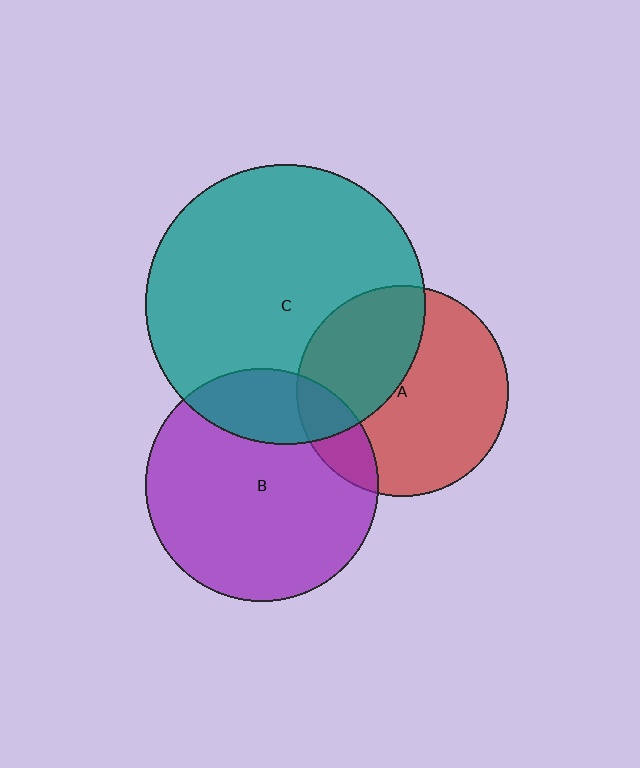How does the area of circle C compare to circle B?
Approximately 1.4 times.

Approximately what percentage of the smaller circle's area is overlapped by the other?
Approximately 15%.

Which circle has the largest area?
Circle C (teal).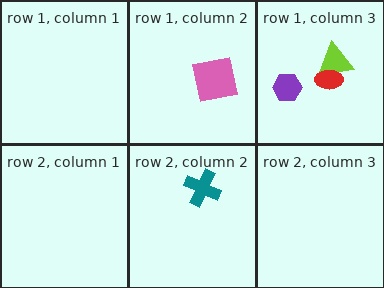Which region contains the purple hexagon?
The row 1, column 3 region.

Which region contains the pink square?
The row 1, column 2 region.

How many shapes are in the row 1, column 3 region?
3.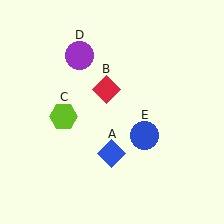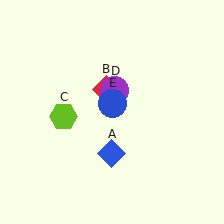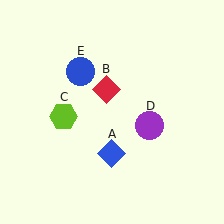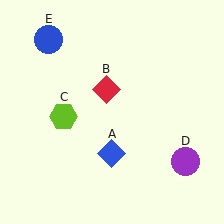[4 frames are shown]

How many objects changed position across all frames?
2 objects changed position: purple circle (object D), blue circle (object E).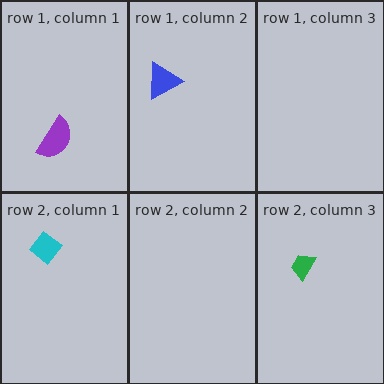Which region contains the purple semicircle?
The row 1, column 1 region.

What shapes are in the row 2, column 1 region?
The cyan diamond.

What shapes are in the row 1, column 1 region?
The purple semicircle.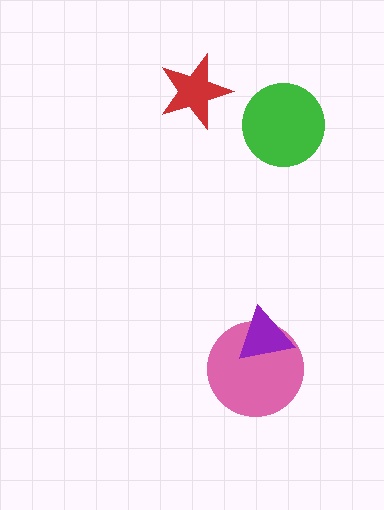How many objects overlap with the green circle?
0 objects overlap with the green circle.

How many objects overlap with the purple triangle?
1 object overlaps with the purple triangle.